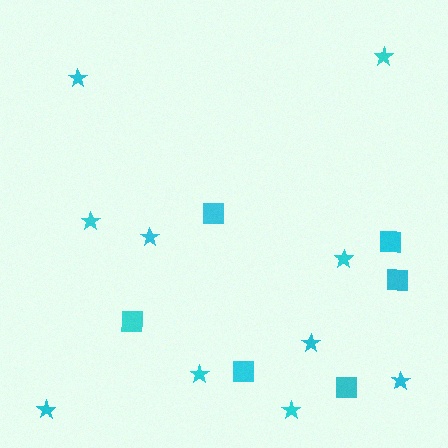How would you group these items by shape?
There are 2 groups: one group of stars (10) and one group of squares (6).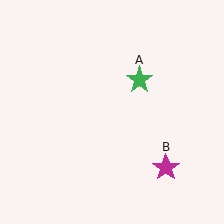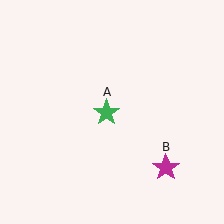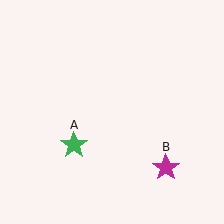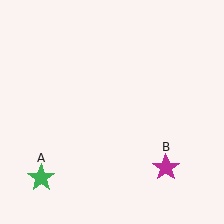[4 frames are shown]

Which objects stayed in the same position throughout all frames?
Magenta star (object B) remained stationary.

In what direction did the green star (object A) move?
The green star (object A) moved down and to the left.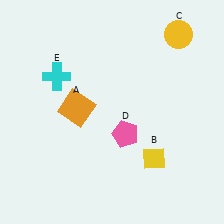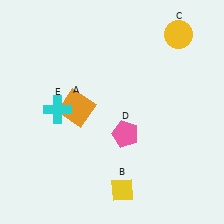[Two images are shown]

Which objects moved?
The objects that moved are: the yellow diamond (B), the cyan cross (E).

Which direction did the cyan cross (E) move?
The cyan cross (E) moved down.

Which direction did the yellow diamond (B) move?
The yellow diamond (B) moved left.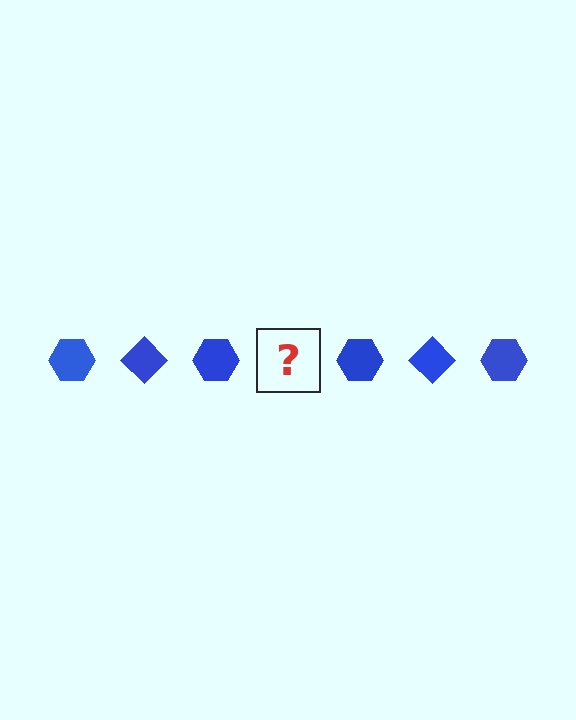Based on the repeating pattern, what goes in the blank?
The blank should be a blue diamond.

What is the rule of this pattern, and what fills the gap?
The rule is that the pattern cycles through hexagon, diamond shapes in blue. The gap should be filled with a blue diamond.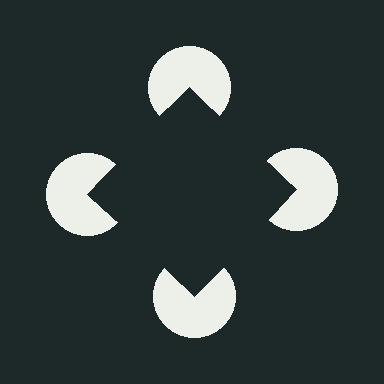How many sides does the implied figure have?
4 sides.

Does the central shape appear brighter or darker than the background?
It typically appears slightly darker than the background, even though no actual brightness change is drawn.